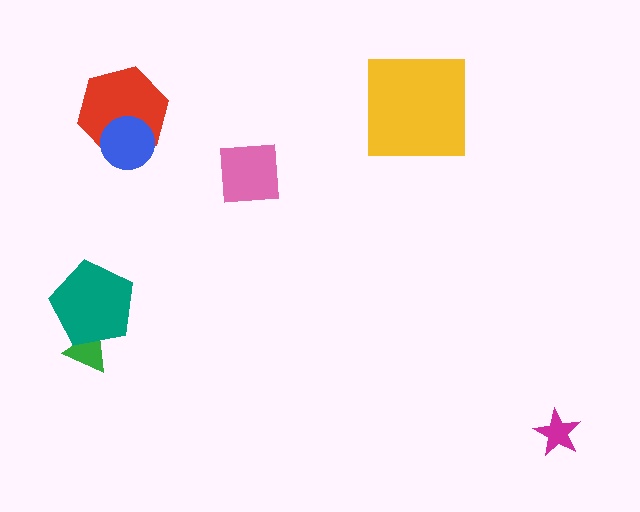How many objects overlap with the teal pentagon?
1 object overlaps with the teal pentagon.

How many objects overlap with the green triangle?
1 object overlaps with the green triangle.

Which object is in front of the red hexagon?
The blue circle is in front of the red hexagon.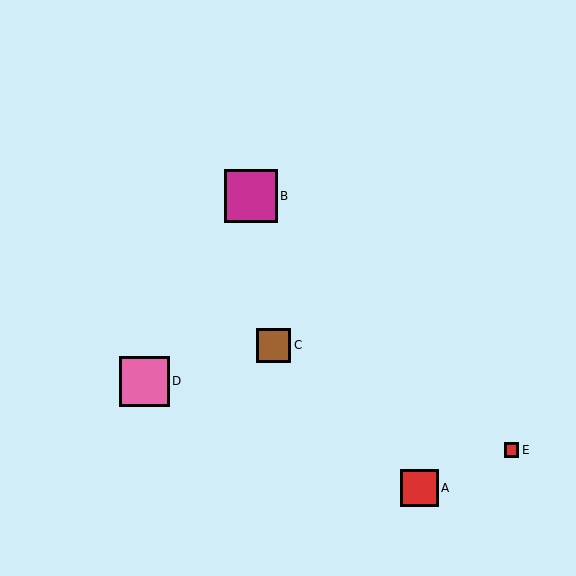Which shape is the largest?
The magenta square (labeled B) is the largest.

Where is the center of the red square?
The center of the red square is at (419, 488).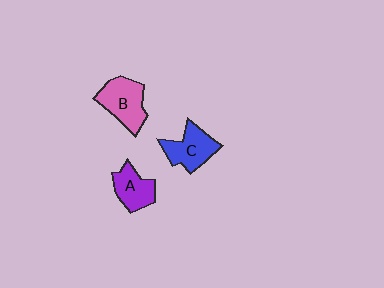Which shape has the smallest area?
Shape A (purple).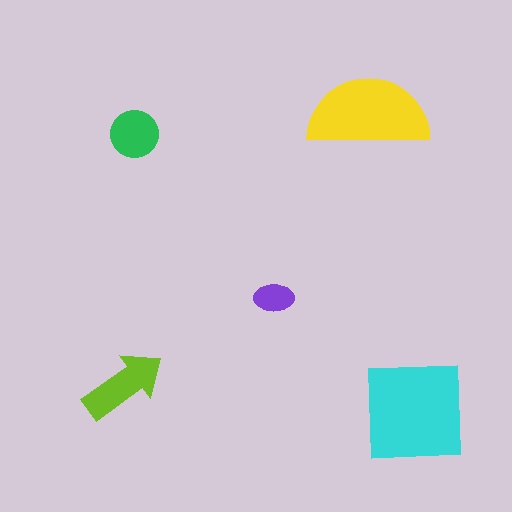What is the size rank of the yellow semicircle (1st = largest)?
2nd.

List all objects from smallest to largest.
The purple ellipse, the green circle, the lime arrow, the yellow semicircle, the cyan square.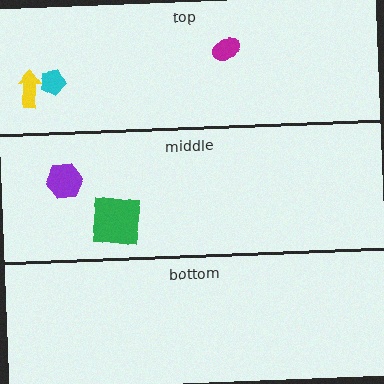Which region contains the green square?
The middle region.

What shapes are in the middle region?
The green square, the purple hexagon.